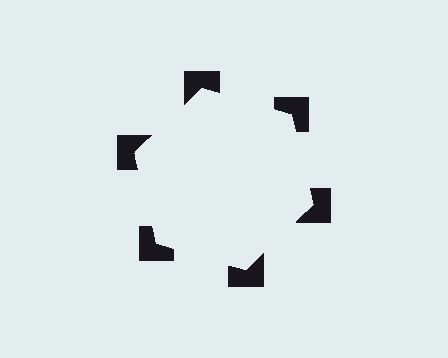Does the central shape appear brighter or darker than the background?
It typically appears slightly brighter than the background, even though no actual brightness change is drawn.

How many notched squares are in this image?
There are 6 — one at each vertex of the illusory hexagon.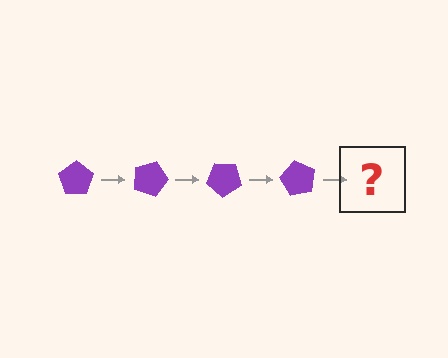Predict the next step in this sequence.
The next step is a purple pentagon rotated 80 degrees.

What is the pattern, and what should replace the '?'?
The pattern is that the pentagon rotates 20 degrees each step. The '?' should be a purple pentagon rotated 80 degrees.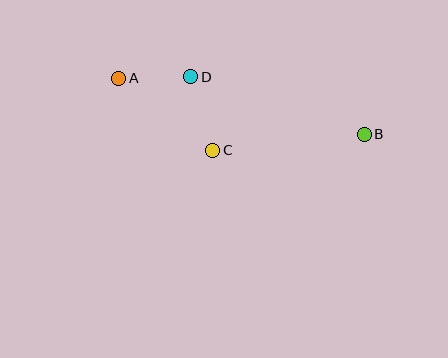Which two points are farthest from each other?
Points A and B are farthest from each other.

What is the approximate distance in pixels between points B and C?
The distance between B and C is approximately 153 pixels.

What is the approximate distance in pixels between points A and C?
The distance between A and C is approximately 119 pixels.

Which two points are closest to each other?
Points A and D are closest to each other.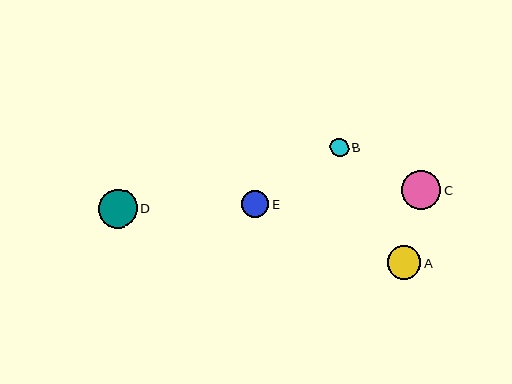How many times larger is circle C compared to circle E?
Circle C is approximately 1.4 times the size of circle E.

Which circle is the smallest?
Circle B is the smallest with a size of approximately 18 pixels.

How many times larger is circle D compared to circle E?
Circle D is approximately 1.4 times the size of circle E.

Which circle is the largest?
Circle C is the largest with a size of approximately 39 pixels.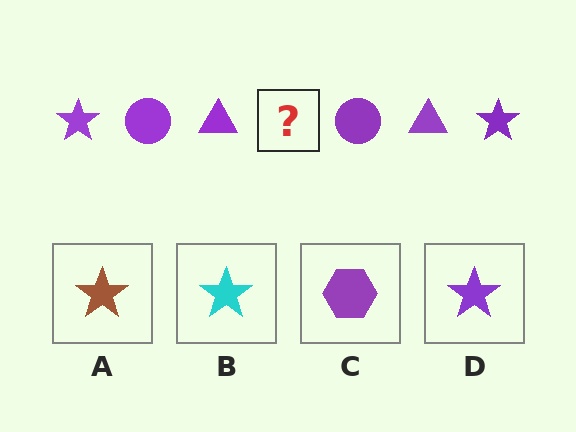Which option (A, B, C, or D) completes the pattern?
D.